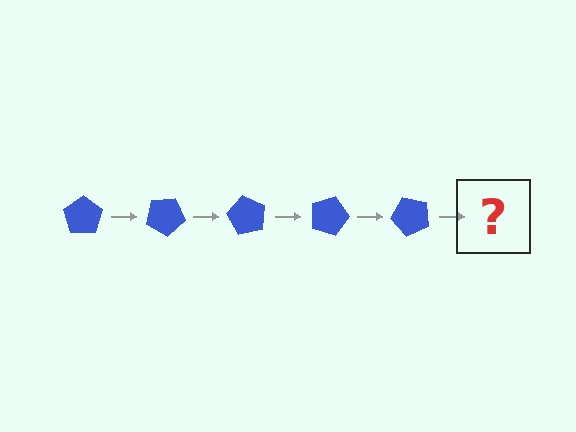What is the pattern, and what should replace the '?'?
The pattern is that the pentagon rotates 30 degrees each step. The '?' should be a blue pentagon rotated 150 degrees.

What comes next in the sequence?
The next element should be a blue pentagon rotated 150 degrees.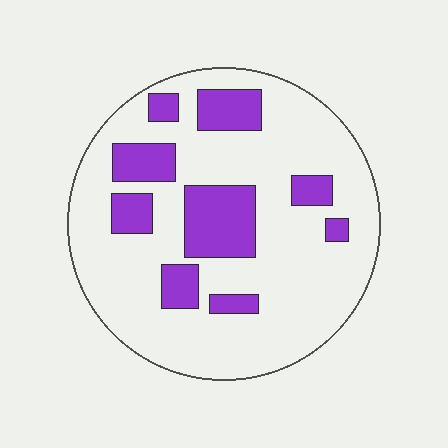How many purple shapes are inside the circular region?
9.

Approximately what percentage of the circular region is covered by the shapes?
Approximately 25%.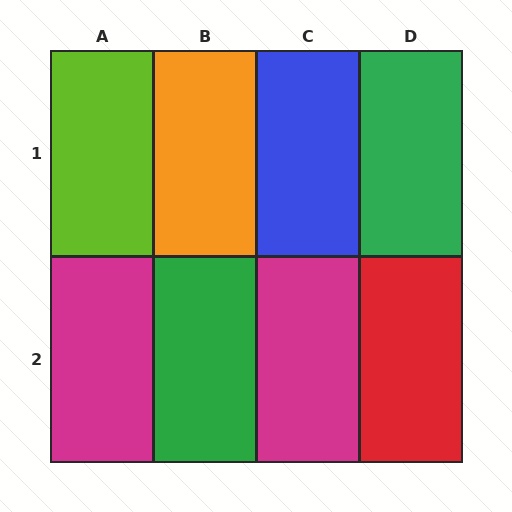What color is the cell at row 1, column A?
Lime.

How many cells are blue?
1 cell is blue.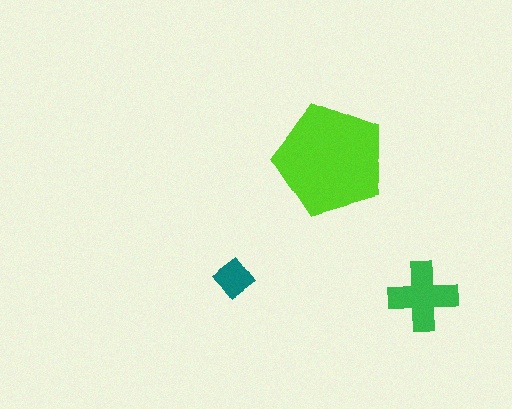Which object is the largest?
The lime pentagon.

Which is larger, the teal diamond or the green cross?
The green cross.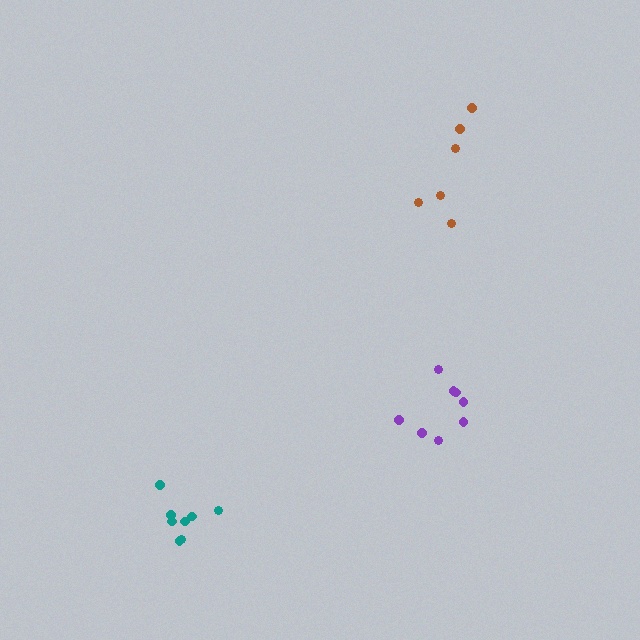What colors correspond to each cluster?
The clusters are colored: purple, brown, teal.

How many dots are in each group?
Group 1: 8 dots, Group 2: 6 dots, Group 3: 8 dots (22 total).